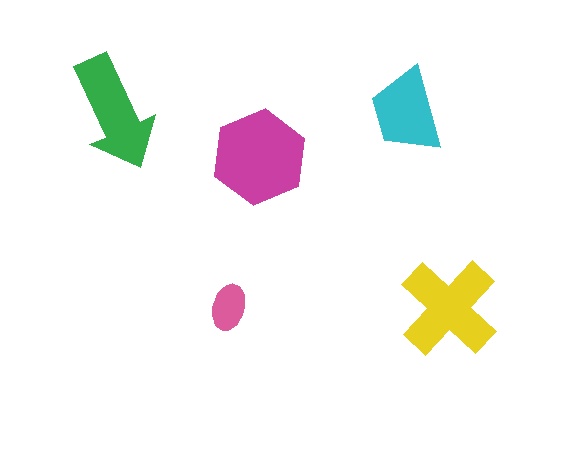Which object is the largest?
The magenta hexagon.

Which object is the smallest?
The pink ellipse.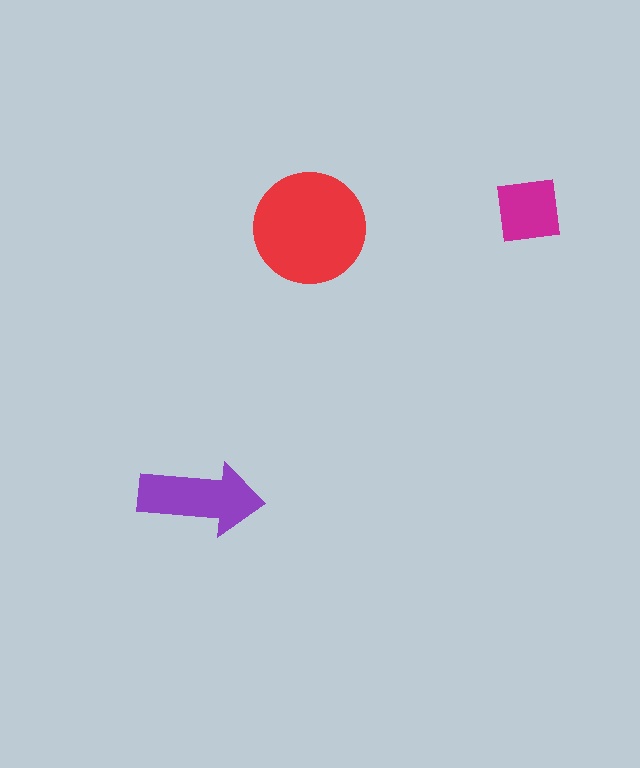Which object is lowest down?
The purple arrow is bottommost.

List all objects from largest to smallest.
The red circle, the purple arrow, the magenta square.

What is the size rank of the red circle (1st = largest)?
1st.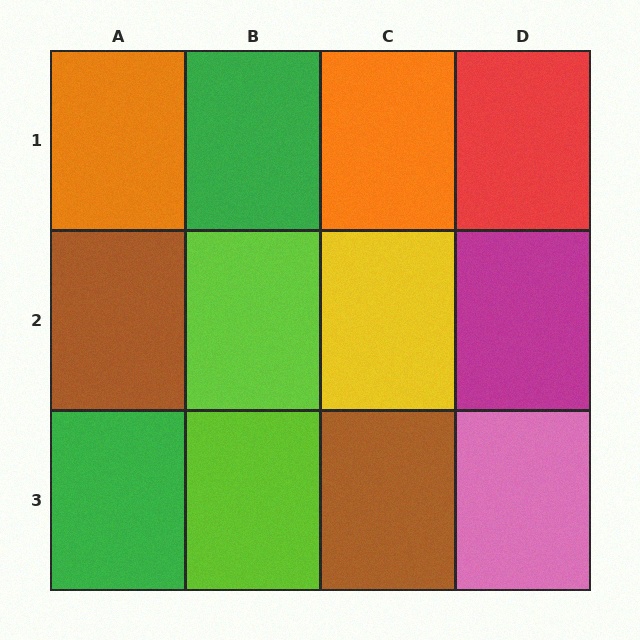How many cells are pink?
1 cell is pink.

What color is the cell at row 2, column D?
Magenta.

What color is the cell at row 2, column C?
Yellow.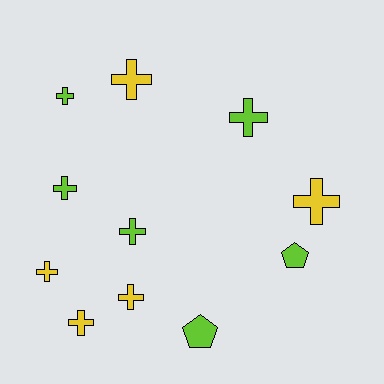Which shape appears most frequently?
Cross, with 9 objects.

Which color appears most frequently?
Lime, with 6 objects.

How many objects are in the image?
There are 11 objects.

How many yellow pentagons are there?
There are no yellow pentagons.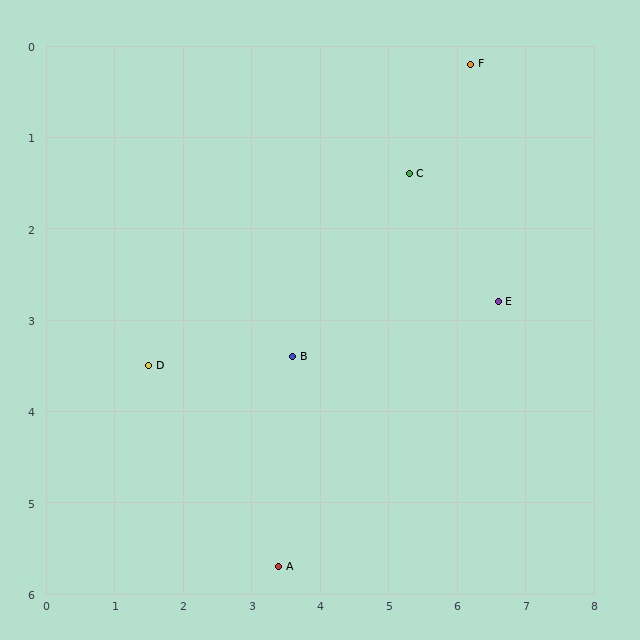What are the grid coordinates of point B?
Point B is at approximately (3.6, 3.4).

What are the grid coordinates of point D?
Point D is at approximately (1.5, 3.5).